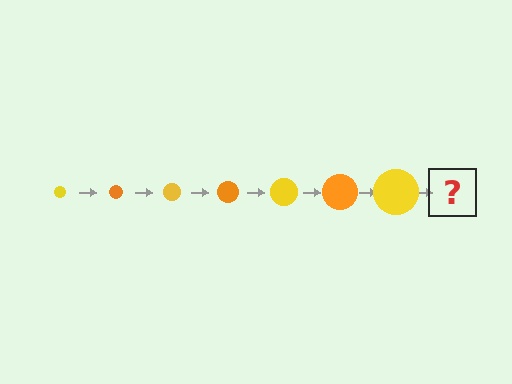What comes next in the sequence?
The next element should be an orange circle, larger than the previous one.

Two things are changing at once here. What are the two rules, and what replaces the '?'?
The two rules are that the circle grows larger each step and the color cycles through yellow and orange. The '?' should be an orange circle, larger than the previous one.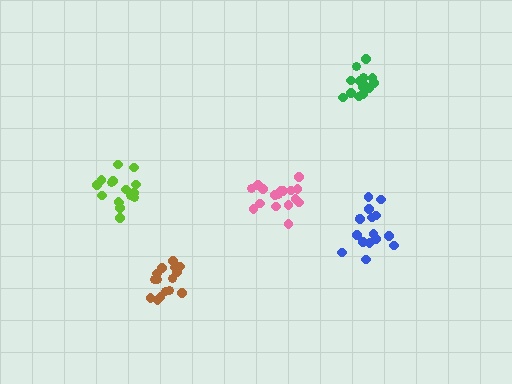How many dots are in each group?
Group 1: 16 dots, Group 2: 16 dots, Group 3: 15 dots, Group 4: 15 dots, Group 5: 17 dots (79 total).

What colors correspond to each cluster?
The clusters are colored: lime, blue, green, brown, pink.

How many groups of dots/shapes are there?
There are 5 groups.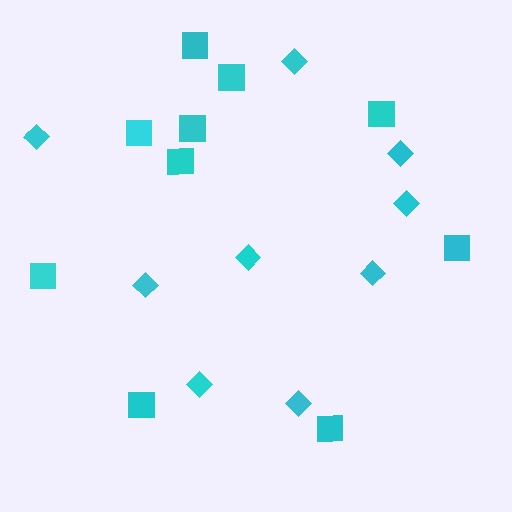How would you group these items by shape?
There are 2 groups: one group of squares (10) and one group of diamonds (9).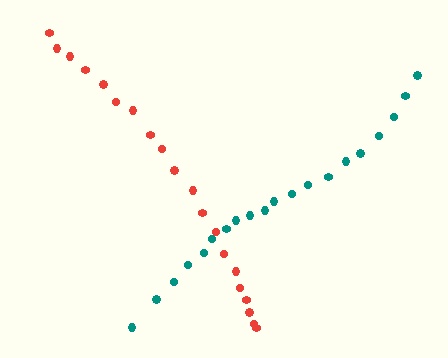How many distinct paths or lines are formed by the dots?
There are 2 distinct paths.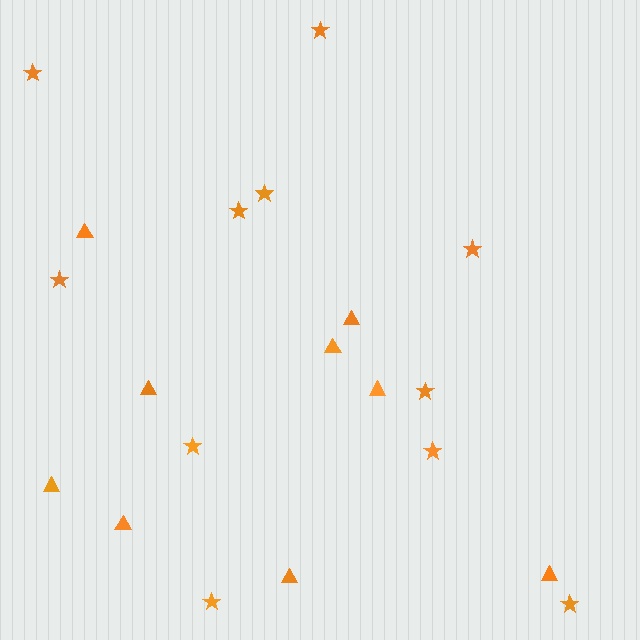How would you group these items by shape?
There are 2 groups: one group of triangles (9) and one group of stars (11).